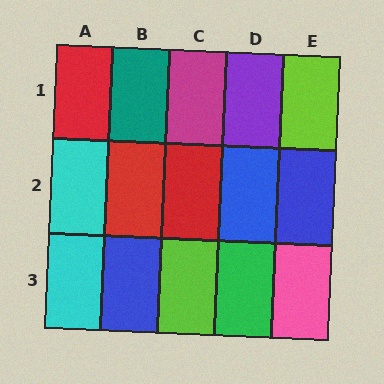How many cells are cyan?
2 cells are cyan.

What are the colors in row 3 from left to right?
Cyan, blue, lime, green, pink.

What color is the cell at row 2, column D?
Blue.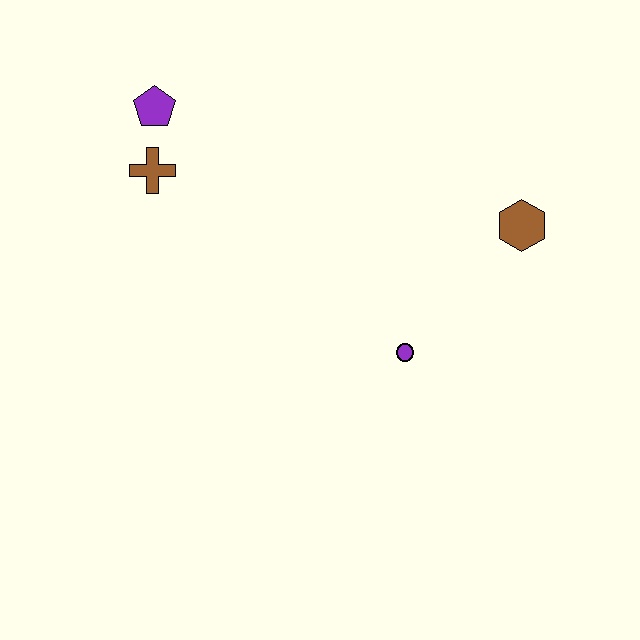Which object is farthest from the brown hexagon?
The purple pentagon is farthest from the brown hexagon.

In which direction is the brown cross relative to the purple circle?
The brown cross is to the left of the purple circle.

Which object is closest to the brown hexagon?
The purple circle is closest to the brown hexagon.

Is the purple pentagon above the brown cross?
Yes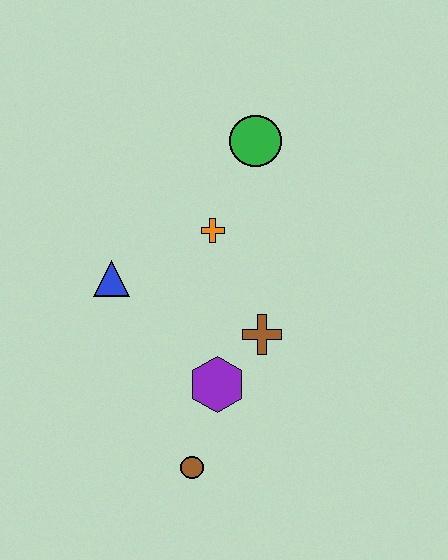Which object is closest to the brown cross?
The purple hexagon is closest to the brown cross.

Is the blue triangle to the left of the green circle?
Yes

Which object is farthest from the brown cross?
The green circle is farthest from the brown cross.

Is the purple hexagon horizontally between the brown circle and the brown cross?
Yes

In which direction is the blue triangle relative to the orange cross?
The blue triangle is to the left of the orange cross.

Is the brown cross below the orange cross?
Yes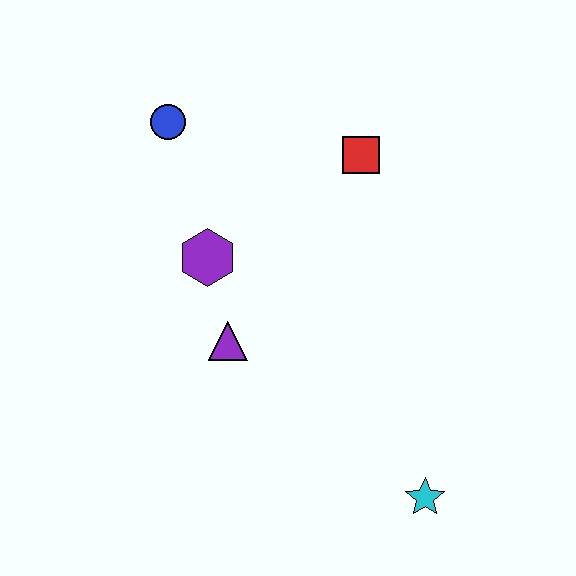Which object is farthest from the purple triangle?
The cyan star is farthest from the purple triangle.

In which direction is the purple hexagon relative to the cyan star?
The purple hexagon is above the cyan star.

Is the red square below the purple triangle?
No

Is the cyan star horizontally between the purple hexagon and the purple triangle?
No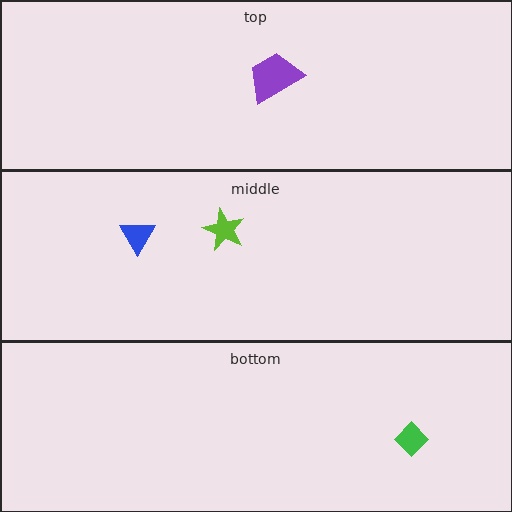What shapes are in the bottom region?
The green diamond.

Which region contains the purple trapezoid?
The top region.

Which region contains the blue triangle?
The middle region.